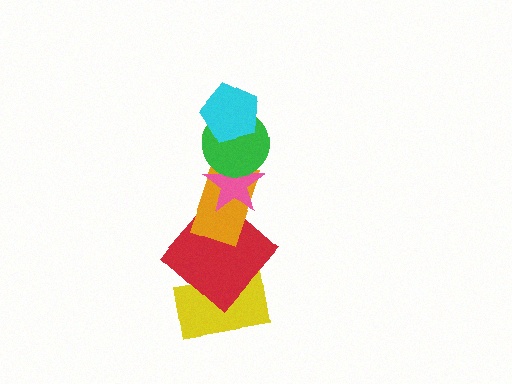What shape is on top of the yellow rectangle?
The red diamond is on top of the yellow rectangle.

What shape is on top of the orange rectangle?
The pink star is on top of the orange rectangle.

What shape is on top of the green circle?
The cyan pentagon is on top of the green circle.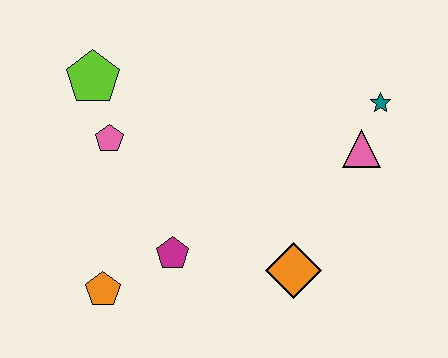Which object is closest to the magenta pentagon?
The orange pentagon is closest to the magenta pentagon.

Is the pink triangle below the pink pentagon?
Yes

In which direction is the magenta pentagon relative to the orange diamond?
The magenta pentagon is to the left of the orange diamond.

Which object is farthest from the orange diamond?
The lime pentagon is farthest from the orange diamond.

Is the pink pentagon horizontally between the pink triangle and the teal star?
No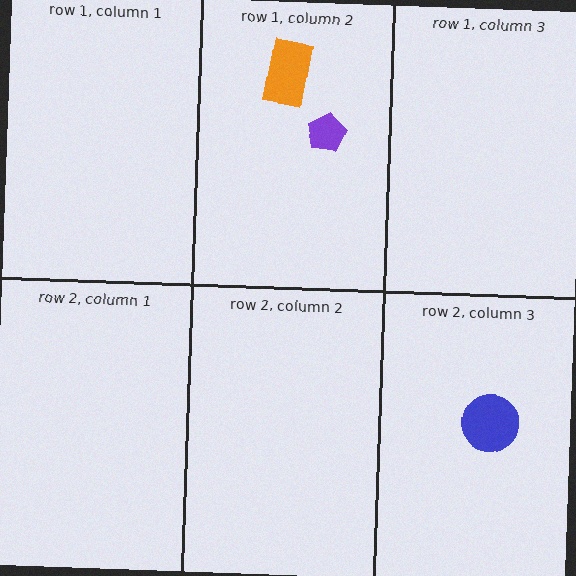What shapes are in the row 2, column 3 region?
The blue circle.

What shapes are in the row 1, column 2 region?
The orange rectangle, the purple pentagon.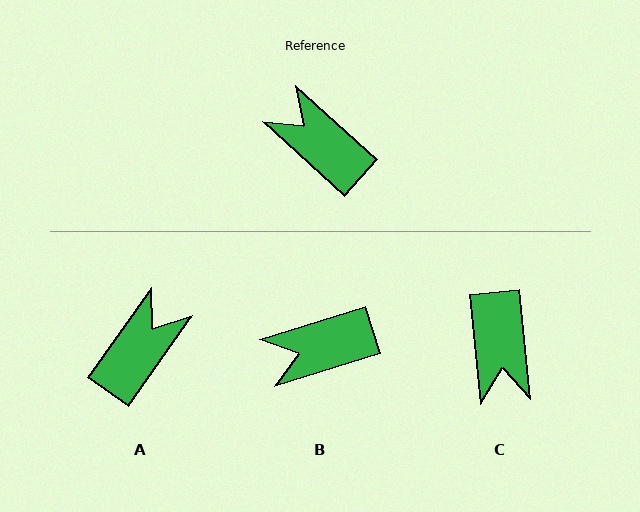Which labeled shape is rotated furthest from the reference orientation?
C, about 138 degrees away.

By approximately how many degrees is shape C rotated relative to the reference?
Approximately 138 degrees counter-clockwise.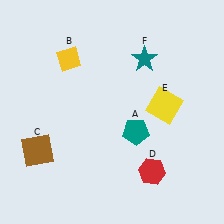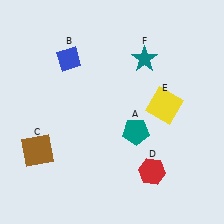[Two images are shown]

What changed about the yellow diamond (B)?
In Image 1, B is yellow. In Image 2, it changed to blue.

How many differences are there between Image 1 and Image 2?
There is 1 difference between the two images.